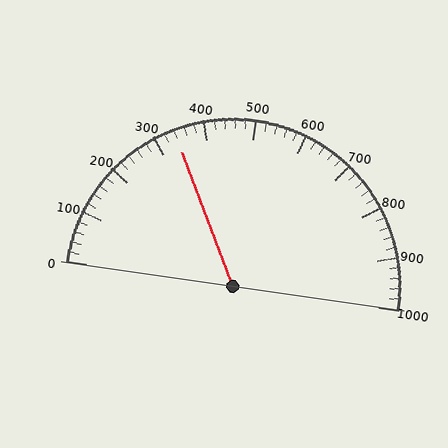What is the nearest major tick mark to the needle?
The nearest major tick mark is 300.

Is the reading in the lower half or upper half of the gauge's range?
The reading is in the lower half of the range (0 to 1000).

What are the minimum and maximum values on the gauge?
The gauge ranges from 0 to 1000.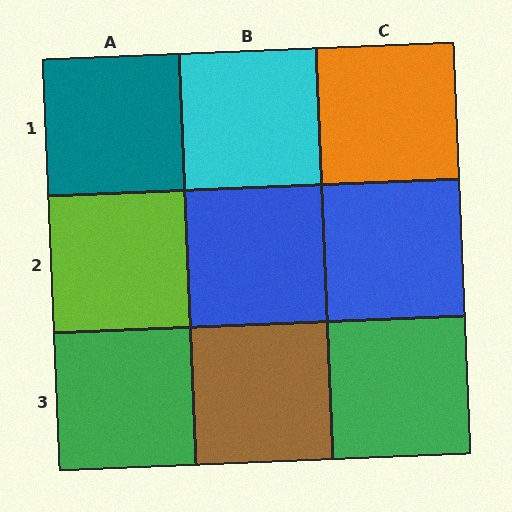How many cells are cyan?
1 cell is cyan.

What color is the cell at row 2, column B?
Blue.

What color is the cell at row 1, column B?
Cyan.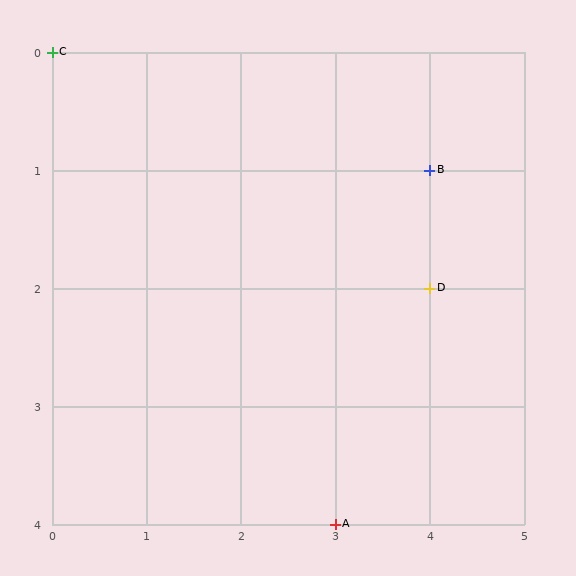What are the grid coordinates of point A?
Point A is at grid coordinates (3, 4).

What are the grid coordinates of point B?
Point B is at grid coordinates (4, 1).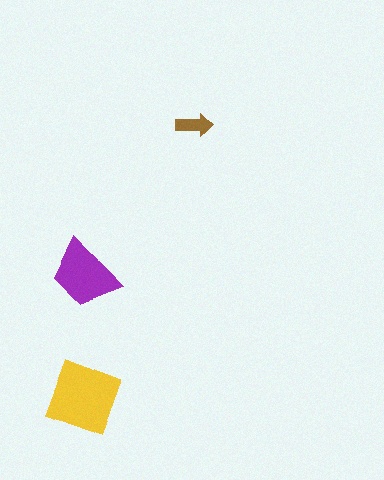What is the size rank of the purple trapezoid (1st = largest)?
2nd.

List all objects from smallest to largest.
The brown arrow, the purple trapezoid, the yellow diamond.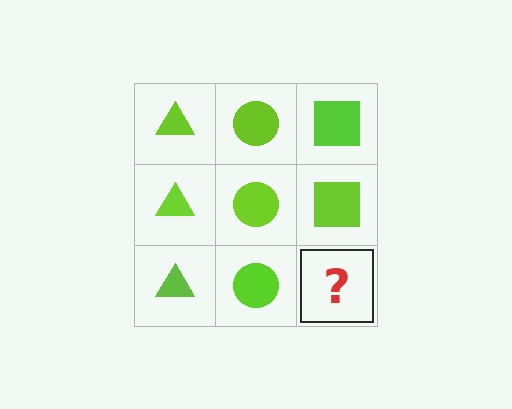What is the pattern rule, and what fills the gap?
The rule is that each column has a consistent shape. The gap should be filled with a lime square.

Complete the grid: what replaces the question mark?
The question mark should be replaced with a lime square.